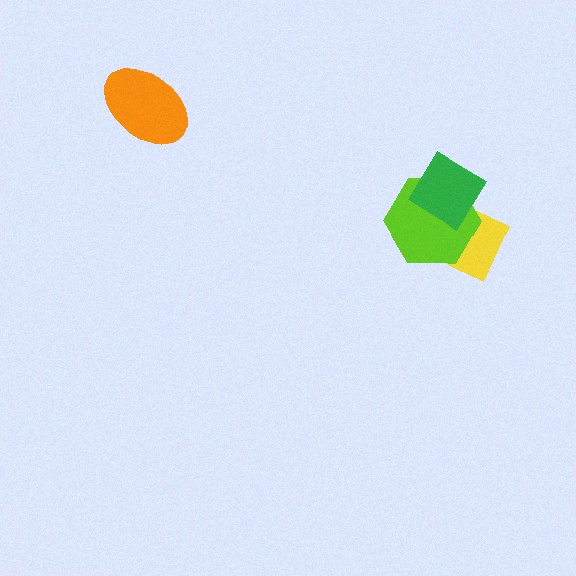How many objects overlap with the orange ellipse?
0 objects overlap with the orange ellipse.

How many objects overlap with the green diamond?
2 objects overlap with the green diamond.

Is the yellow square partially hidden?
Yes, it is partially covered by another shape.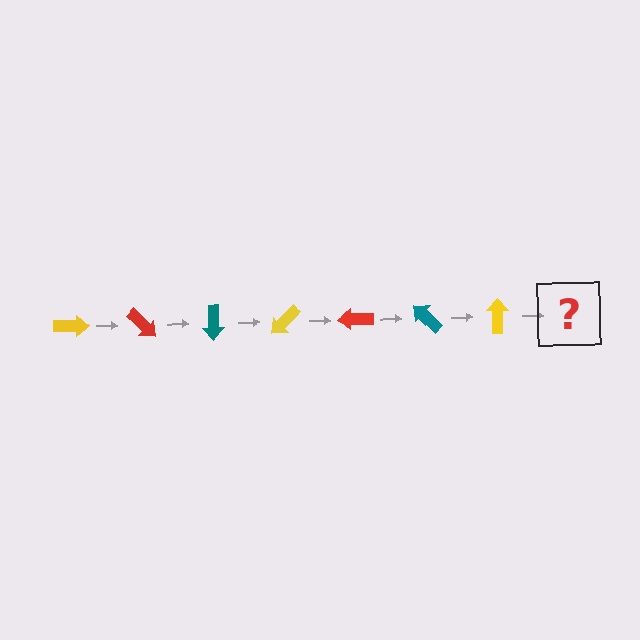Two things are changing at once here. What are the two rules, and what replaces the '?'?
The two rules are that it rotates 45 degrees each step and the color cycles through yellow, red, and teal. The '?' should be a red arrow, rotated 315 degrees from the start.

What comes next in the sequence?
The next element should be a red arrow, rotated 315 degrees from the start.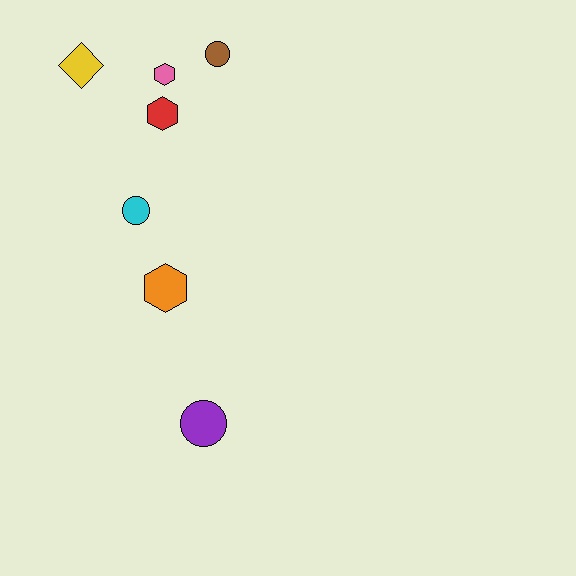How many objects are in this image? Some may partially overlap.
There are 7 objects.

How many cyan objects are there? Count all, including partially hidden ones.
There is 1 cyan object.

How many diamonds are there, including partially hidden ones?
There is 1 diamond.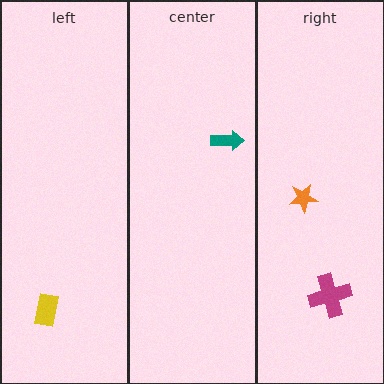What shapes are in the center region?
The teal arrow.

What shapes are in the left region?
The yellow rectangle.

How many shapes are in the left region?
1.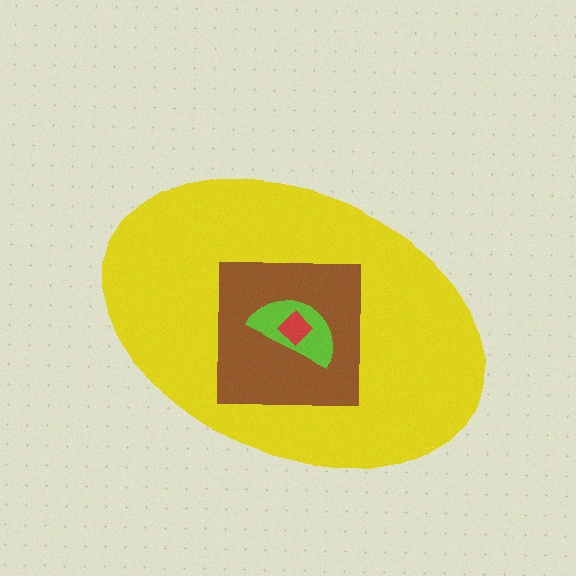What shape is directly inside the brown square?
The lime semicircle.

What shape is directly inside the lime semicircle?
The red diamond.